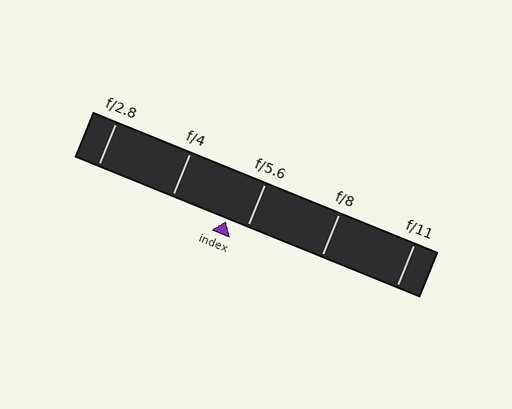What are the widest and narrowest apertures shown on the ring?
The widest aperture shown is f/2.8 and the narrowest is f/11.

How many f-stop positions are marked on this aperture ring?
There are 5 f-stop positions marked.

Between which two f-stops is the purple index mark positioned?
The index mark is between f/4 and f/5.6.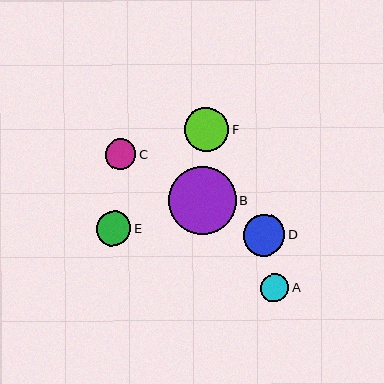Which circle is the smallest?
Circle A is the smallest with a size of approximately 28 pixels.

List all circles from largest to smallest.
From largest to smallest: B, F, D, E, C, A.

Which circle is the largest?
Circle B is the largest with a size of approximately 68 pixels.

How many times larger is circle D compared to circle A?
Circle D is approximately 1.5 times the size of circle A.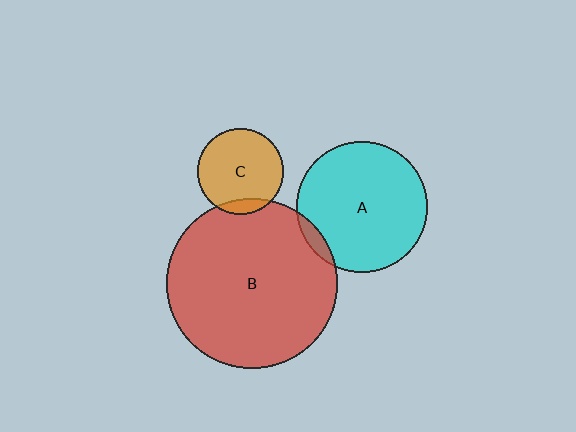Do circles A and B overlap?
Yes.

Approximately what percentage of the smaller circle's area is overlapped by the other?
Approximately 5%.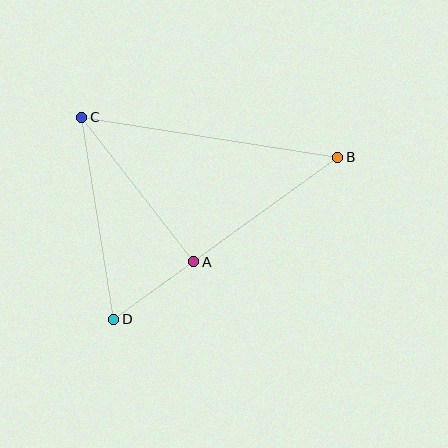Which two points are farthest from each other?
Points B and D are farthest from each other.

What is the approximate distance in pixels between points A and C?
The distance between A and C is approximately 183 pixels.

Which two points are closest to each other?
Points A and D are closest to each other.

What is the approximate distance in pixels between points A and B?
The distance between A and B is approximately 178 pixels.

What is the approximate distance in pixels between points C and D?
The distance between C and D is approximately 204 pixels.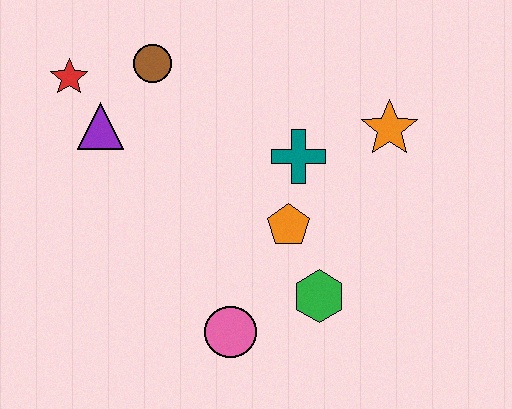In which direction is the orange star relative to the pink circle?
The orange star is above the pink circle.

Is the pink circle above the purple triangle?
No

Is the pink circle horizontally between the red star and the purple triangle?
No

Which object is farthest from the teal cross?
The red star is farthest from the teal cross.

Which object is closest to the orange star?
The teal cross is closest to the orange star.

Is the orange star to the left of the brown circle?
No